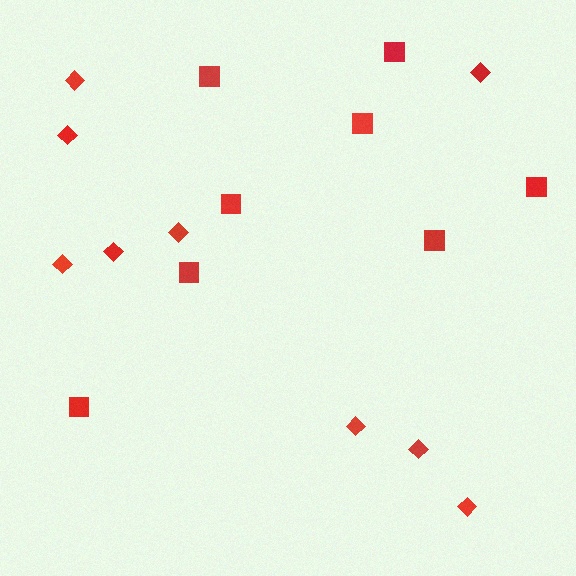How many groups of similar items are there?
There are 2 groups: one group of squares (8) and one group of diamonds (9).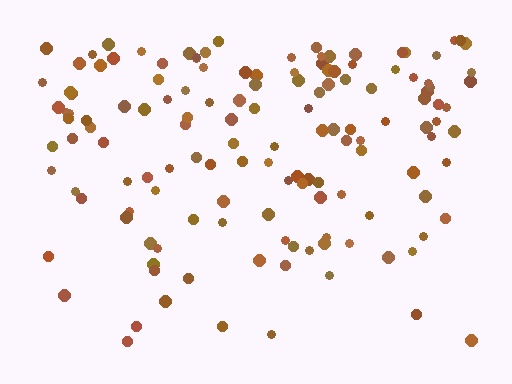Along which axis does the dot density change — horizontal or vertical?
Vertical.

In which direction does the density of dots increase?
From bottom to top, with the top side densest.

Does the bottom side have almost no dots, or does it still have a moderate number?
Still a moderate number, just noticeably fewer than the top.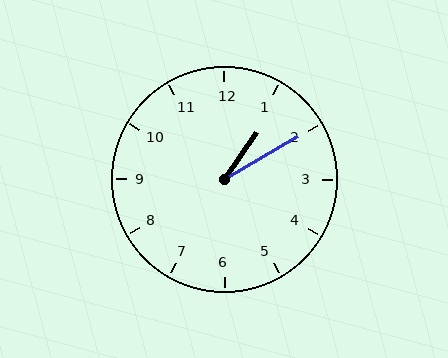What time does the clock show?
1:10.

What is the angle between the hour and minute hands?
Approximately 25 degrees.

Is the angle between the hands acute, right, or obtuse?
It is acute.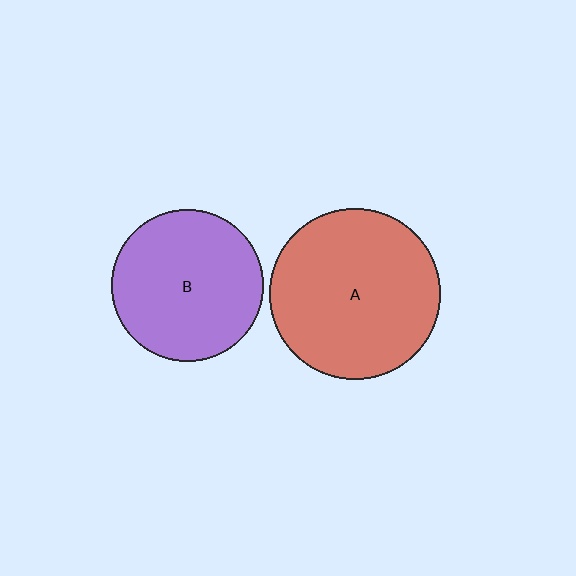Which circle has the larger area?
Circle A (red).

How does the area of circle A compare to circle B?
Approximately 1.3 times.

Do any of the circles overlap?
No, none of the circles overlap.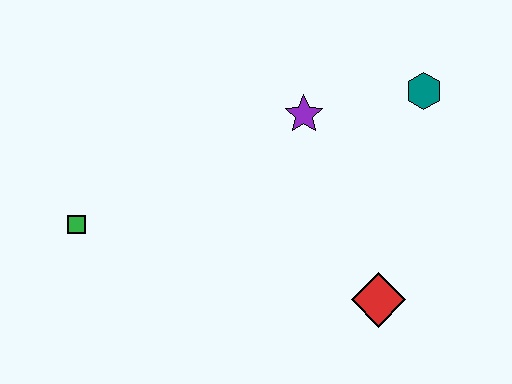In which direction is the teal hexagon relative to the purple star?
The teal hexagon is to the right of the purple star.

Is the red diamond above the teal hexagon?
No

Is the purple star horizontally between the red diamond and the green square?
Yes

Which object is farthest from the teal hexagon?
The green square is farthest from the teal hexagon.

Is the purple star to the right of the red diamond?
No